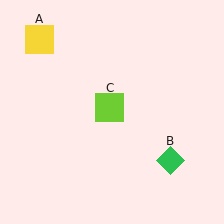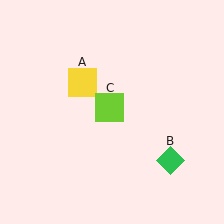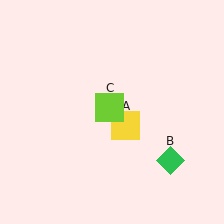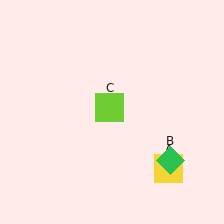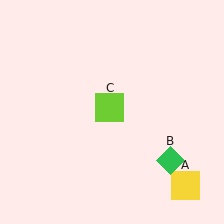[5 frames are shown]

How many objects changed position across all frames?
1 object changed position: yellow square (object A).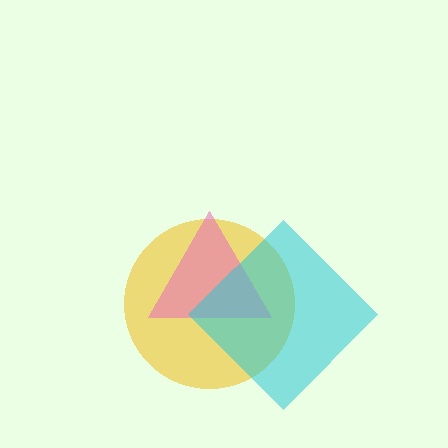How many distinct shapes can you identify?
There are 3 distinct shapes: a yellow circle, a pink triangle, a cyan diamond.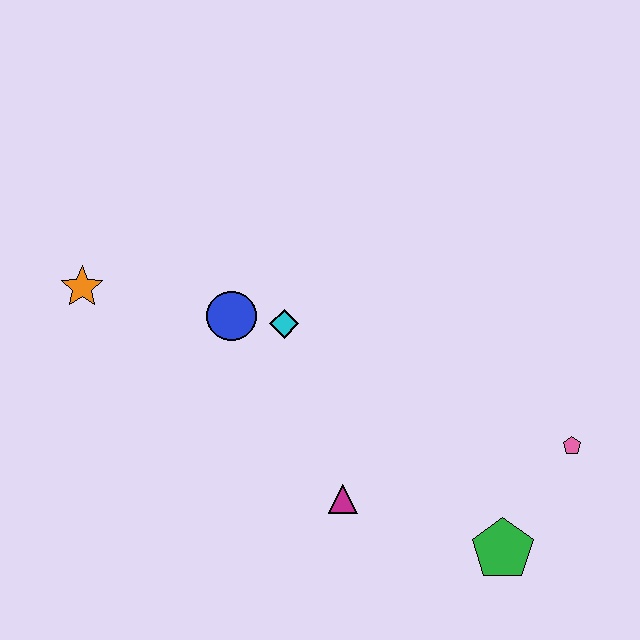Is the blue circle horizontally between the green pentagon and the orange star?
Yes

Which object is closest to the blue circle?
The cyan diamond is closest to the blue circle.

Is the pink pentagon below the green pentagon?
No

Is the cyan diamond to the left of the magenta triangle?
Yes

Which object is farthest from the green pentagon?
The orange star is farthest from the green pentagon.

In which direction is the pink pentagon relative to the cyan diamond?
The pink pentagon is to the right of the cyan diamond.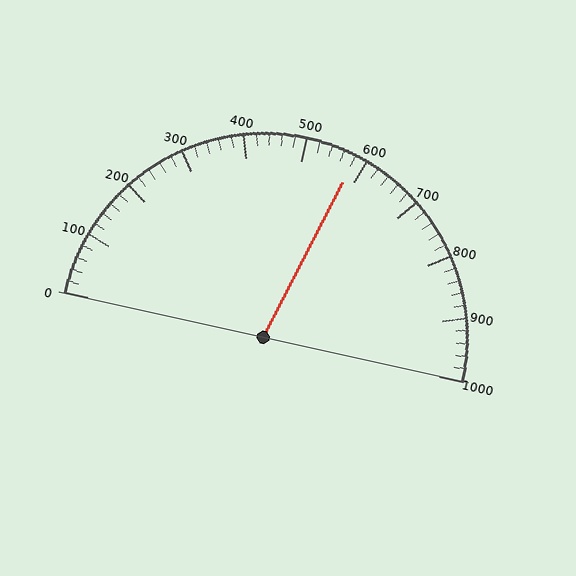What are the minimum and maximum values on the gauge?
The gauge ranges from 0 to 1000.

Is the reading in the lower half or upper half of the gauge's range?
The reading is in the upper half of the range (0 to 1000).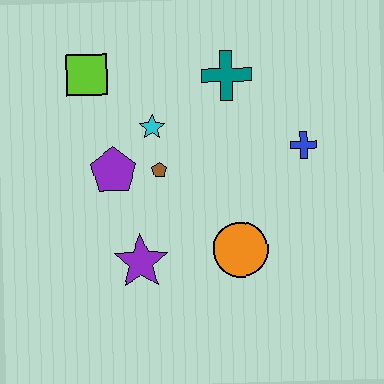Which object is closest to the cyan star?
The brown pentagon is closest to the cyan star.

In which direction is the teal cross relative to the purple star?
The teal cross is above the purple star.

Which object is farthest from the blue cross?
The lime square is farthest from the blue cross.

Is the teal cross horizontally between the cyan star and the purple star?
No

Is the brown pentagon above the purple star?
Yes